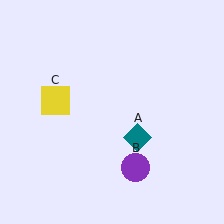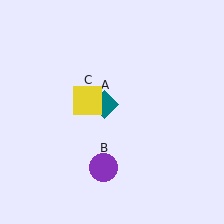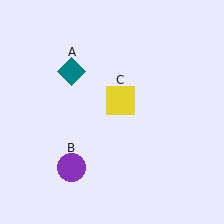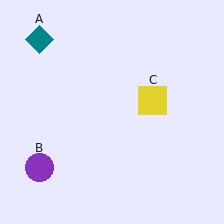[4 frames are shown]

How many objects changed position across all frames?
3 objects changed position: teal diamond (object A), purple circle (object B), yellow square (object C).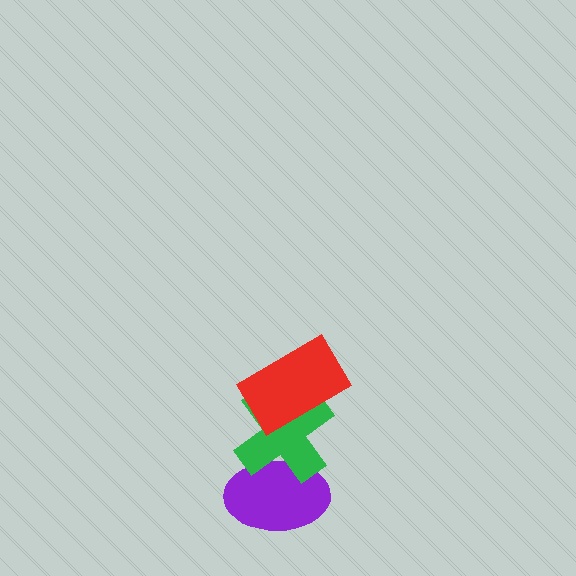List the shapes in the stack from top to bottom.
From top to bottom: the red rectangle, the green cross, the purple ellipse.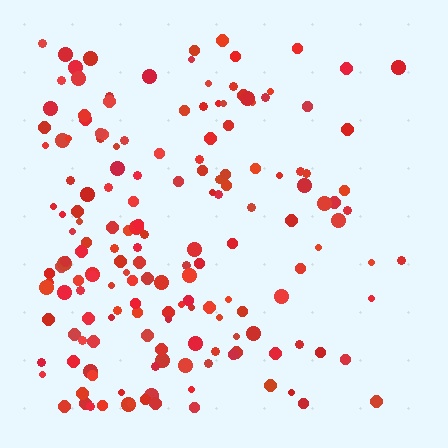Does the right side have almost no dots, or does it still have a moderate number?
Still a moderate number, just noticeably fewer than the left.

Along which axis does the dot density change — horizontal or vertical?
Horizontal.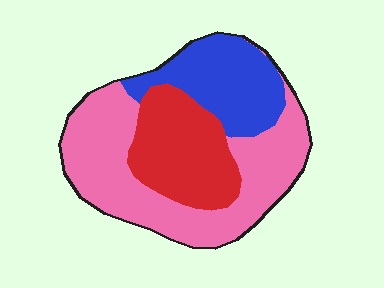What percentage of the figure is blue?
Blue takes up about one quarter (1/4) of the figure.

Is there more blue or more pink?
Pink.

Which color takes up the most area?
Pink, at roughly 50%.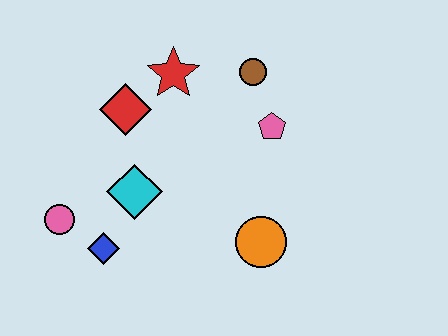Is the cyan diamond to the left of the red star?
Yes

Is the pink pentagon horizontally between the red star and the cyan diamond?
No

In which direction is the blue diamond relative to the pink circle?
The blue diamond is to the right of the pink circle.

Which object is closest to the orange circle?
The pink pentagon is closest to the orange circle.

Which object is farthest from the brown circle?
The pink circle is farthest from the brown circle.